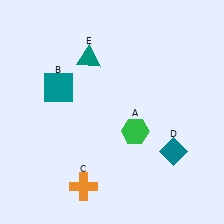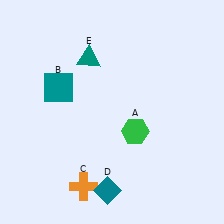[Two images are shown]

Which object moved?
The teal diamond (D) moved left.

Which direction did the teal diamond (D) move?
The teal diamond (D) moved left.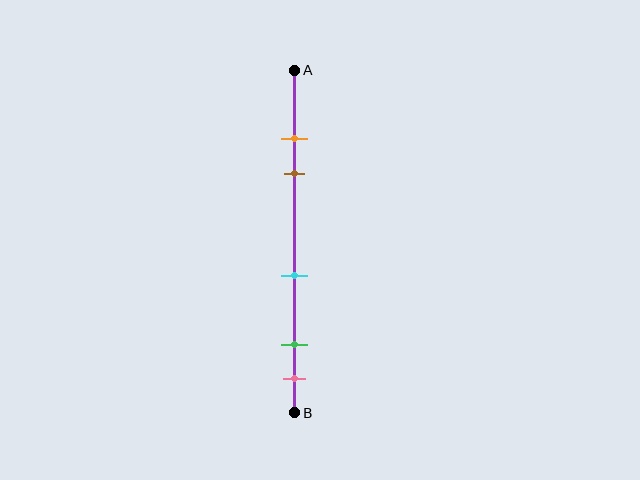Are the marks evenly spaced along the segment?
No, the marks are not evenly spaced.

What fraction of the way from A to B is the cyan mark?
The cyan mark is approximately 60% (0.6) of the way from A to B.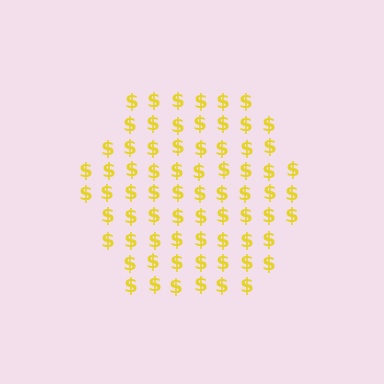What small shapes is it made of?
It is made of small dollar signs.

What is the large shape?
The large shape is a hexagon.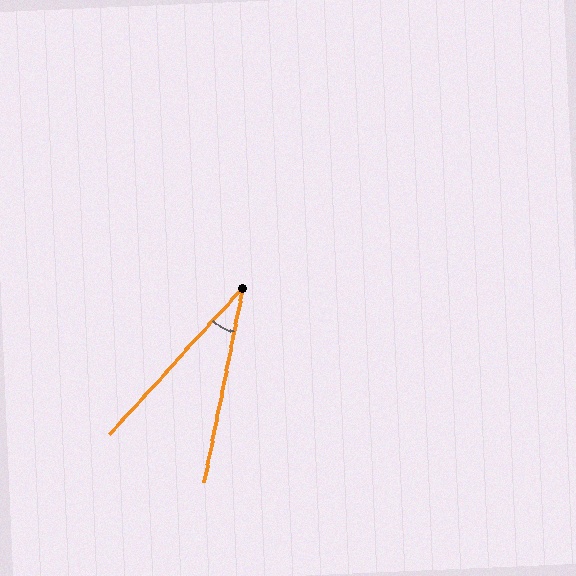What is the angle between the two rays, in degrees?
Approximately 31 degrees.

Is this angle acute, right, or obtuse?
It is acute.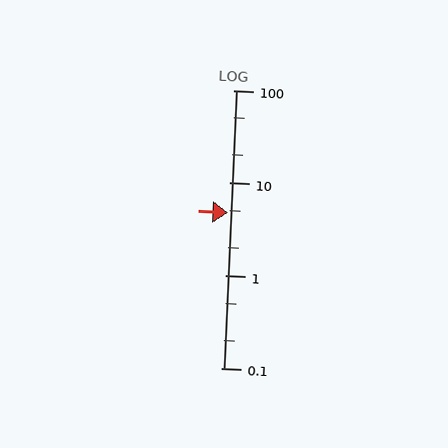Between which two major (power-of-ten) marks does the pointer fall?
The pointer is between 1 and 10.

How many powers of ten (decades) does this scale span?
The scale spans 3 decades, from 0.1 to 100.